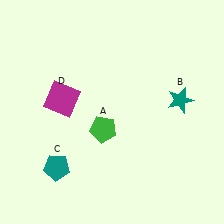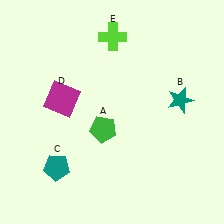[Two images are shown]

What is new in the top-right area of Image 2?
A lime cross (E) was added in the top-right area of Image 2.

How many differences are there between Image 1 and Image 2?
There is 1 difference between the two images.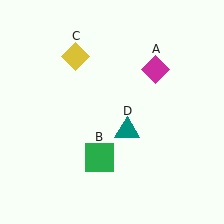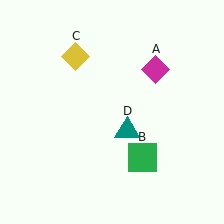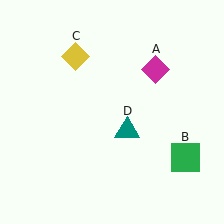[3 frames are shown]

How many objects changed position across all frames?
1 object changed position: green square (object B).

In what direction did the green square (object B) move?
The green square (object B) moved right.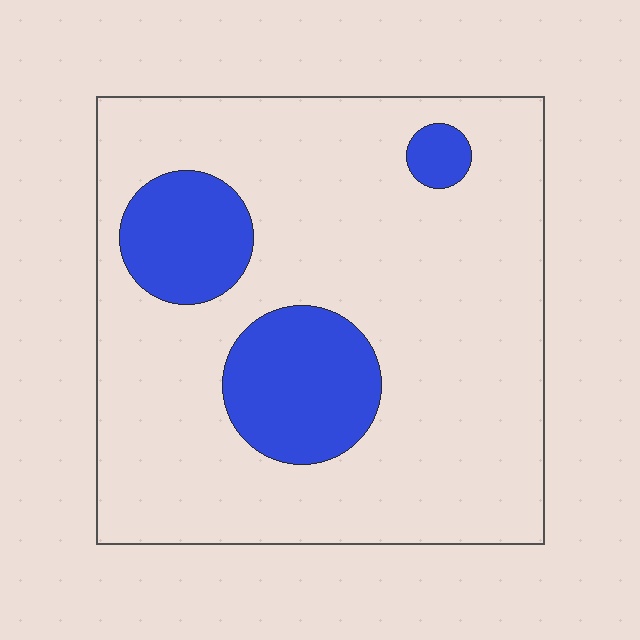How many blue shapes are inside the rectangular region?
3.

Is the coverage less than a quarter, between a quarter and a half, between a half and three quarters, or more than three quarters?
Less than a quarter.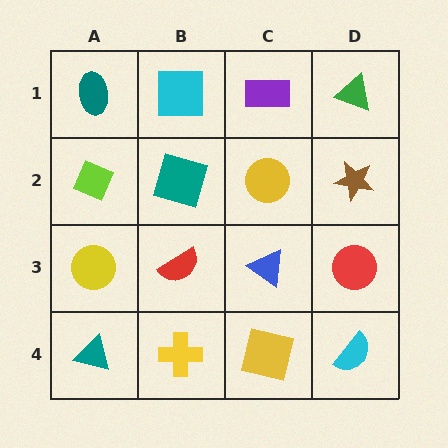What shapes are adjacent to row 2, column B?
A cyan square (row 1, column B), a red semicircle (row 3, column B), a lime diamond (row 2, column A), a yellow circle (row 2, column C).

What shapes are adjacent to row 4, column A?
A yellow circle (row 3, column A), a yellow cross (row 4, column B).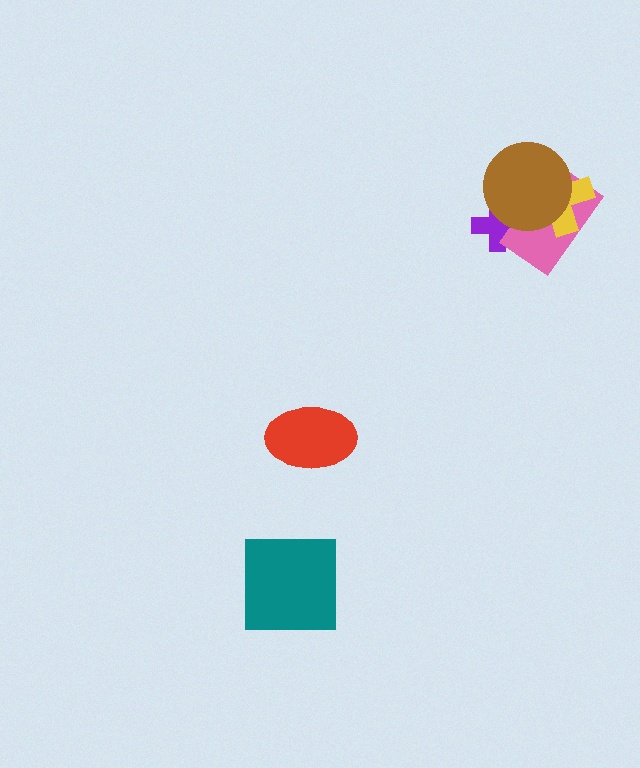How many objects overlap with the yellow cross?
2 objects overlap with the yellow cross.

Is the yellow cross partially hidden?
Yes, it is partially covered by another shape.